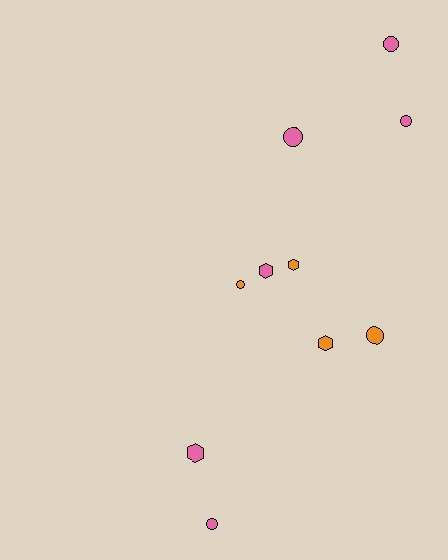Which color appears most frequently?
Pink, with 6 objects.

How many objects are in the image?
There are 10 objects.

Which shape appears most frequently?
Circle, with 6 objects.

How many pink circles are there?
There are 4 pink circles.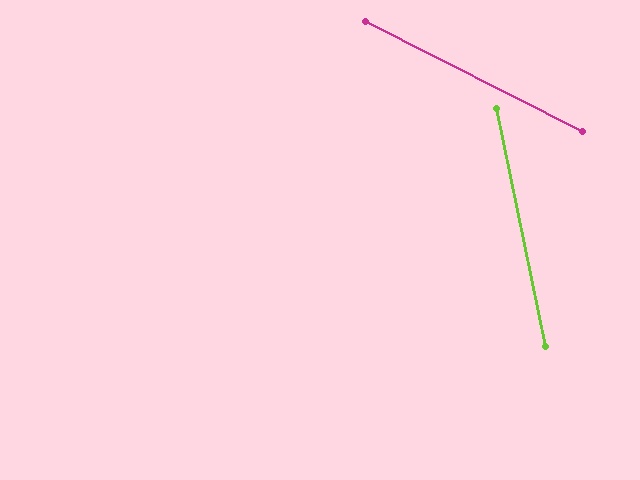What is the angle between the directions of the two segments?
Approximately 52 degrees.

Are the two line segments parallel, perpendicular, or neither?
Neither parallel nor perpendicular — they differ by about 52°.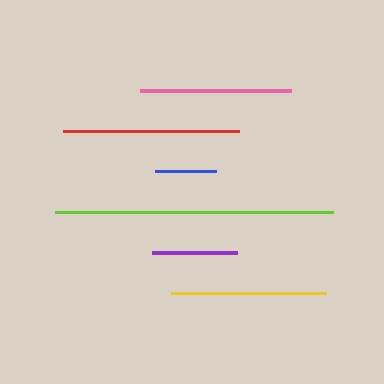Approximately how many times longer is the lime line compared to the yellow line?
The lime line is approximately 1.8 times the length of the yellow line.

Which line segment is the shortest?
The blue line is the shortest at approximately 61 pixels.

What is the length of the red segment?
The red segment is approximately 176 pixels long.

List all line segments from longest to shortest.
From longest to shortest: lime, red, yellow, pink, purple, blue.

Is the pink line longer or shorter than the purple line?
The pink line is longer than the purple line.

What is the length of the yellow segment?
The yellow segment is approximately 155 pixels long.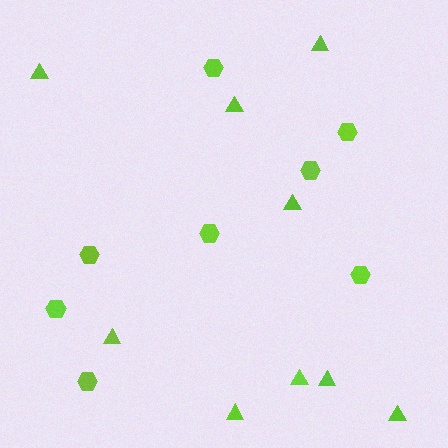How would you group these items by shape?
There are 2 groups: one group of triangles (9) and one group of hexagons (8).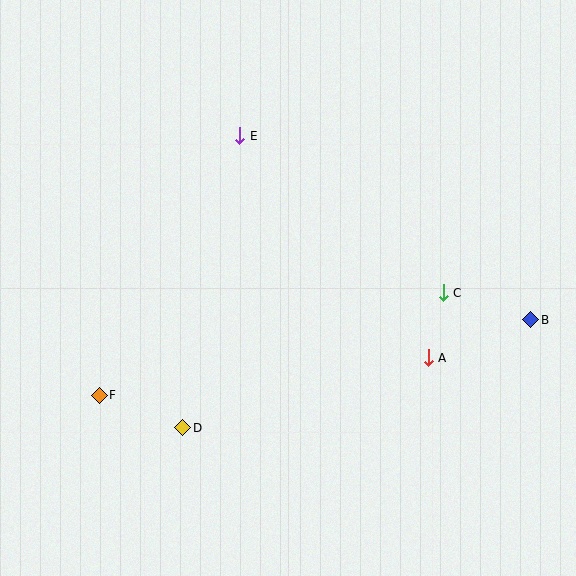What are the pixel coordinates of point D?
Point D is at (183, 428).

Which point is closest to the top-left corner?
Point E is closest to the top-left corner.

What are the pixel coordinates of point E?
Point E is at (240, 136).